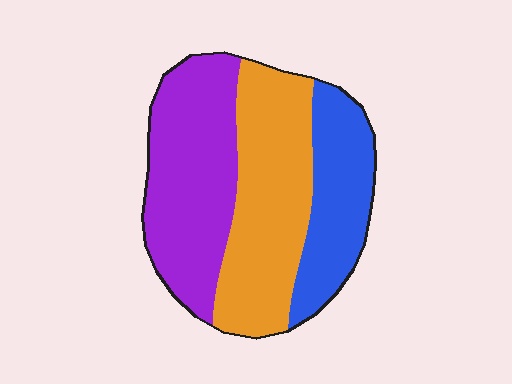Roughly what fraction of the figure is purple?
Purple takes up between a third and a half of the figure.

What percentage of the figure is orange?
Orange covers around 40% of the figure.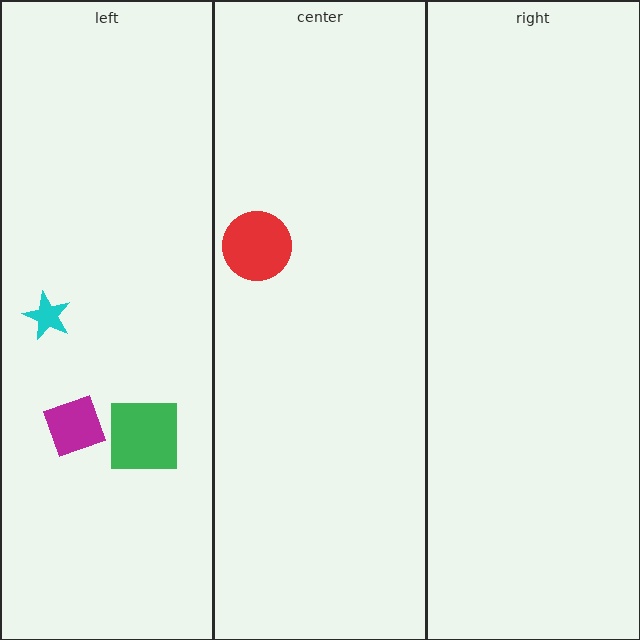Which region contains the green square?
The left region.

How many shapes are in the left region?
3.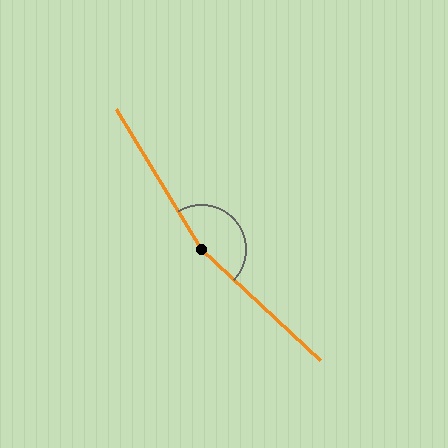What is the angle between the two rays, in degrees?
Approximately 165 degrees.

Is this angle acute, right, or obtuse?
It is obtuse.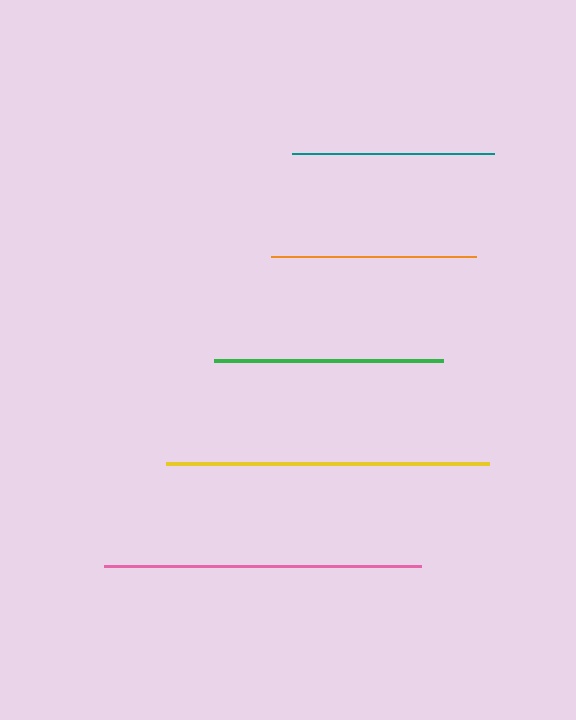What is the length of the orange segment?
The orange segment is approximately 205 pixels long.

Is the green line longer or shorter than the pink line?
The pink line is longer than the green line.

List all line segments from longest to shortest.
From longest to shortest: yellow, pink, green, orange, teal.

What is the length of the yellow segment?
The yellow segment is approximately 323 pixels long.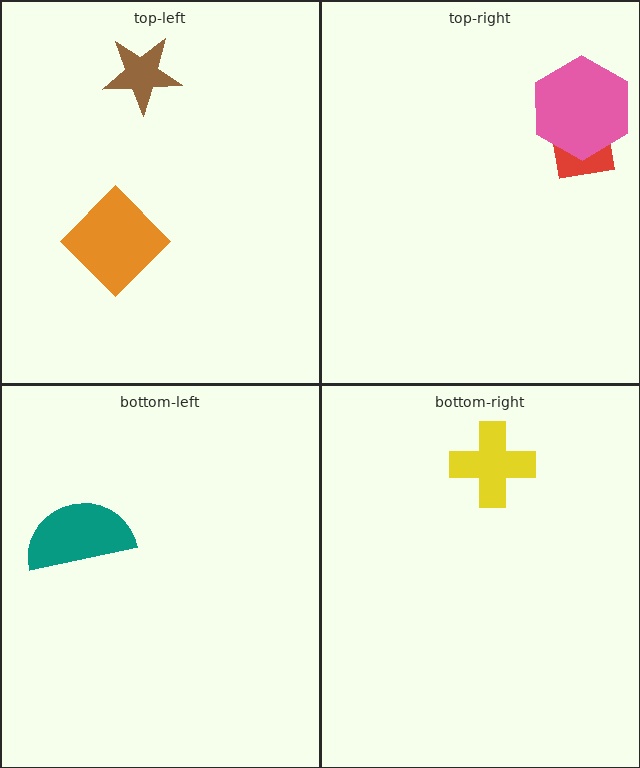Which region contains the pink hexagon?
The top-right region.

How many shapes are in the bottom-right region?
1.